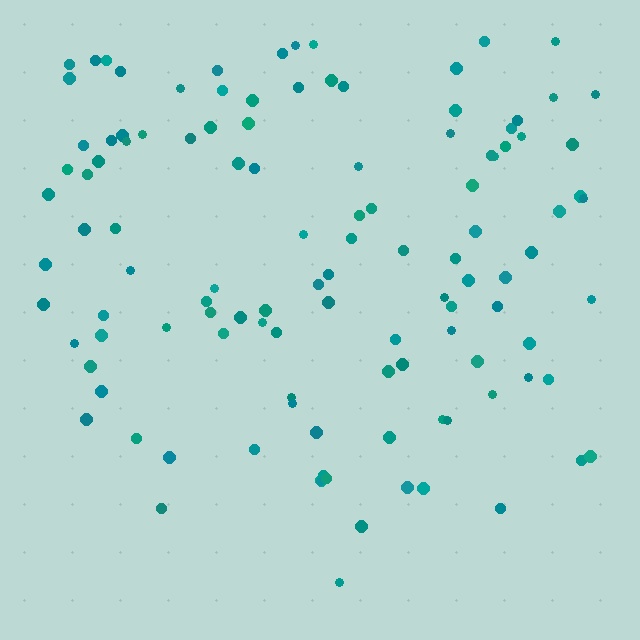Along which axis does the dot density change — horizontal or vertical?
Vertical.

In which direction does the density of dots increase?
From bottom to top, with the top side densest.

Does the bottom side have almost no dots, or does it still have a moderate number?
Still a moderate number, just noticeably fewer than the top.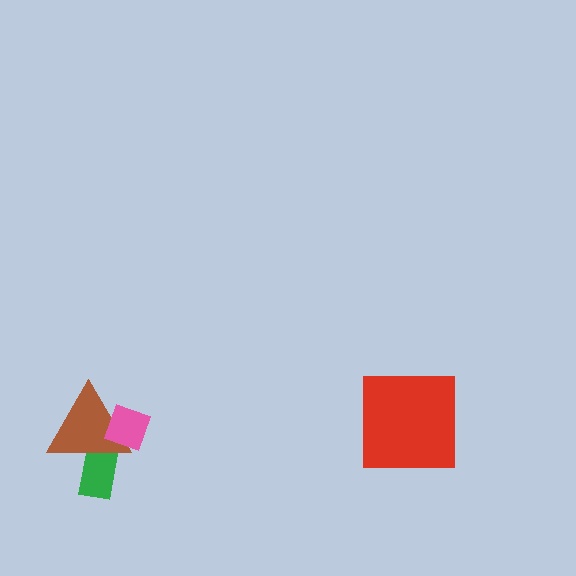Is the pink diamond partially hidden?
No, no other shape covers it.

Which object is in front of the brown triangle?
The pink diamond is in front of the brown triangle.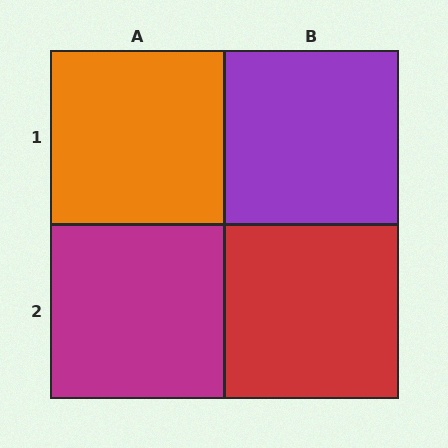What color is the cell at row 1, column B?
Purple.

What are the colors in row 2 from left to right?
Magenta, red.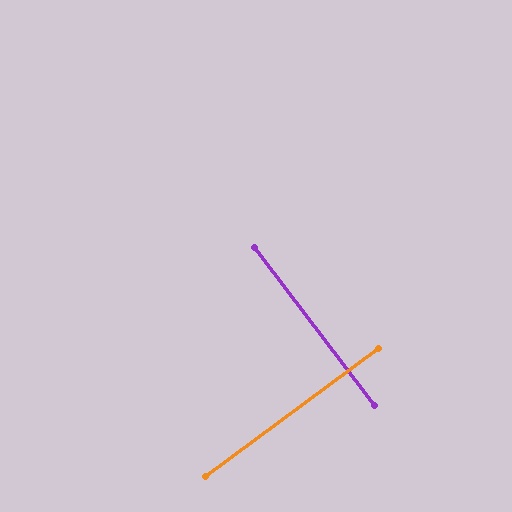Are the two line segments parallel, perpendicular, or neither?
Perpendicular — they meet at approximately 90°.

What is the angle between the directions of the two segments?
Approximately 90 degrees.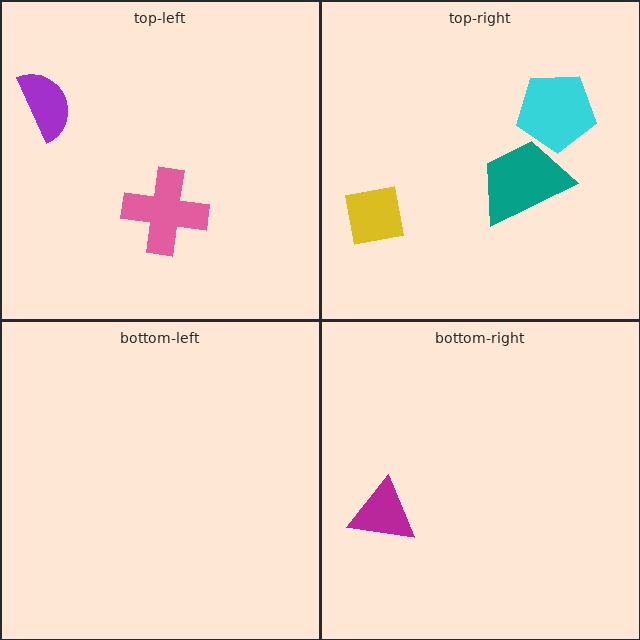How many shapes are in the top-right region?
3.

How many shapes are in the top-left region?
2.